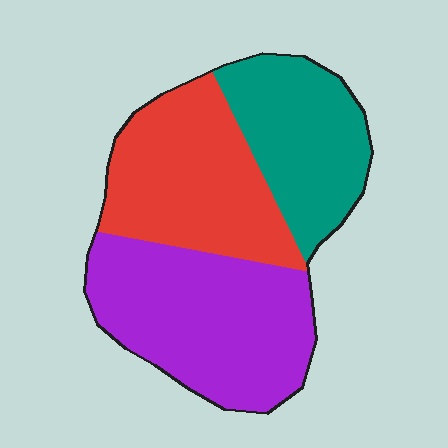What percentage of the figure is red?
Red takes up about one third (1/3) of the figure.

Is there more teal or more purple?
Purple.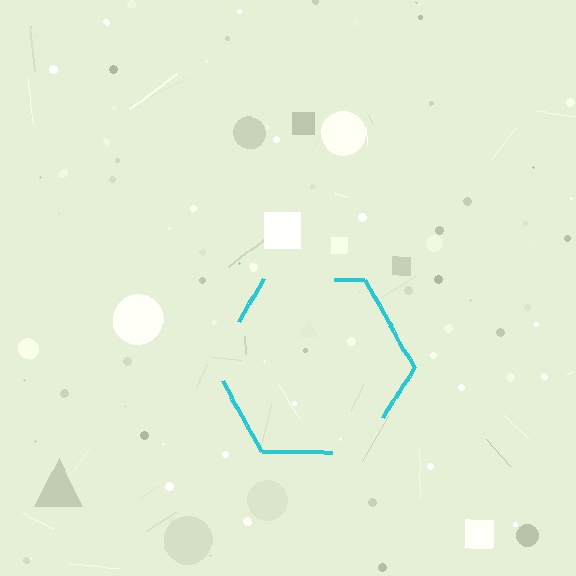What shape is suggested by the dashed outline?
The dashed outline suggests a hexagon.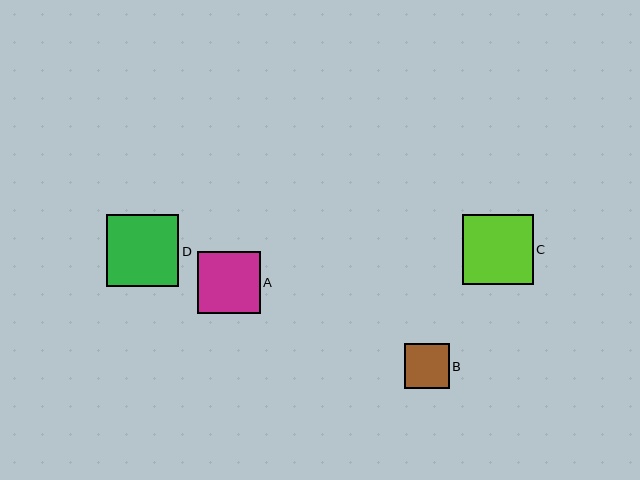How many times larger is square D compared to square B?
Square D is approximately 1.6 times the size of square B.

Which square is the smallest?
Square B is the smallest with a size of approximately 44 pixels.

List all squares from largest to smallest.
From largest to smallest: D, C, A, B.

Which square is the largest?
Square D is the largest with a size of approximately 72 pixels.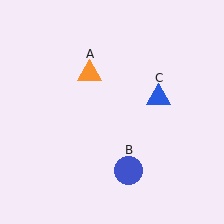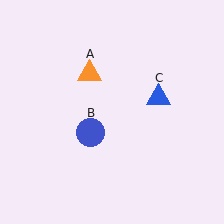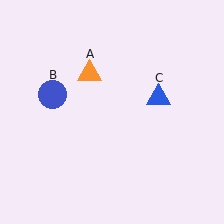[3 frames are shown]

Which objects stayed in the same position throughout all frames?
Orange triangle (object A) and blue triangle (object C) remained stationary.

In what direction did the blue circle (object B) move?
The blue circle (object B) moved up and to the left.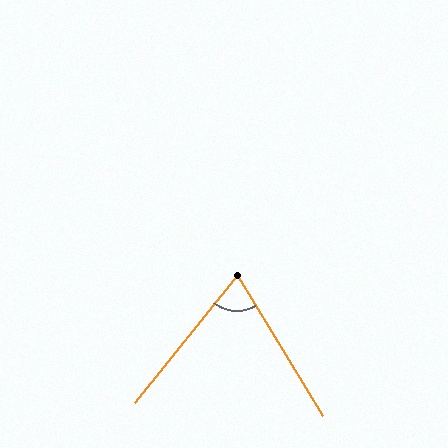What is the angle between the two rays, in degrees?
Approximately 70 degrees.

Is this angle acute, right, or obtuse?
It is acute.